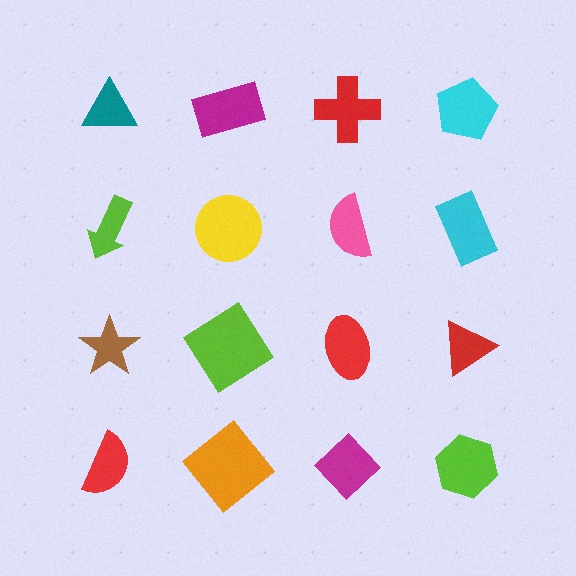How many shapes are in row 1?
4 shapes.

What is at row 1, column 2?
A magenta rectangle.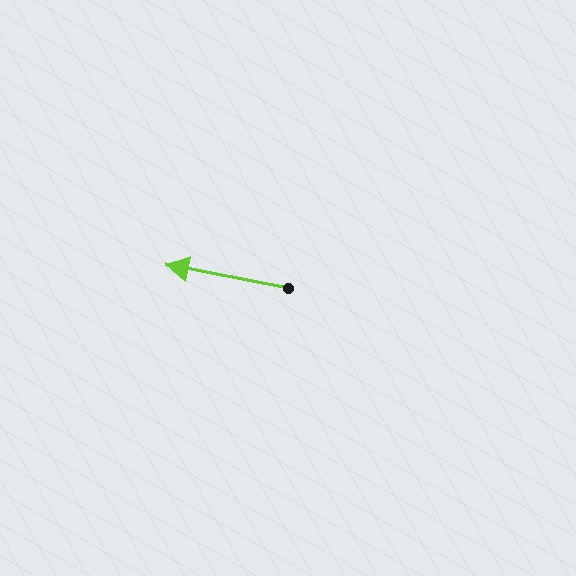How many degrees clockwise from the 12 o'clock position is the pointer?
Approximately 281 degrees.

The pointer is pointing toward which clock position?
Roughly 9 o'clock.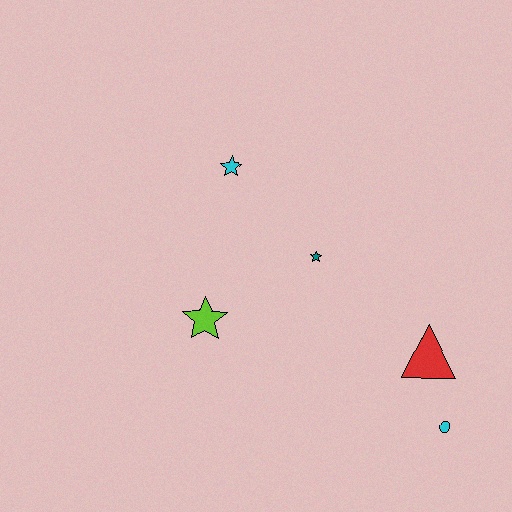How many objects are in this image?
There are 5 objects.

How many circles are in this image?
There is 1 circle.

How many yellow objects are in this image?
There are no yellow objects.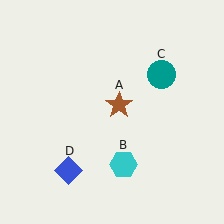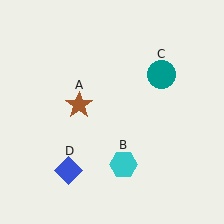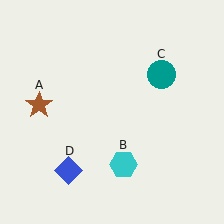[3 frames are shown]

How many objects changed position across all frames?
1 object changed position: brown star (object A).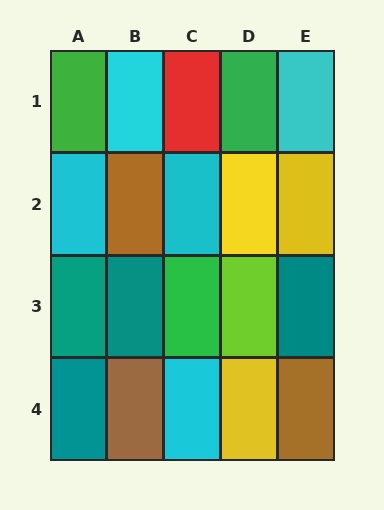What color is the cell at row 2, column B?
Brown.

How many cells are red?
1 cell is red.